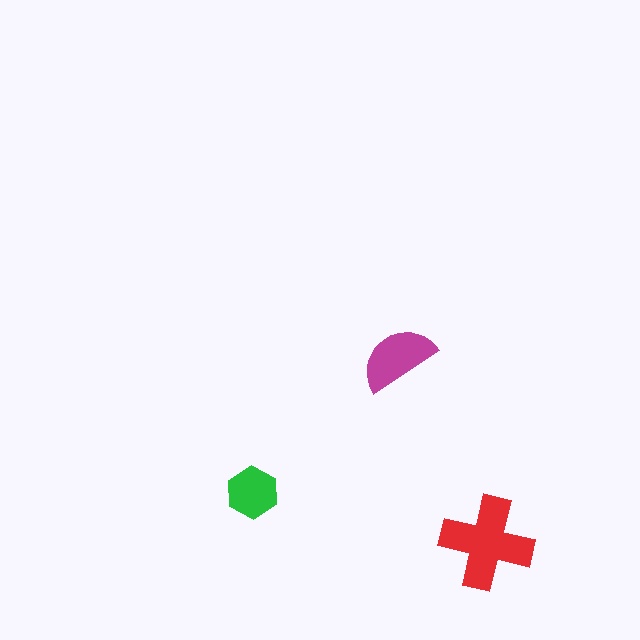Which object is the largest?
The red cross.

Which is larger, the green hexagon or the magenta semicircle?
The magenta semicircle.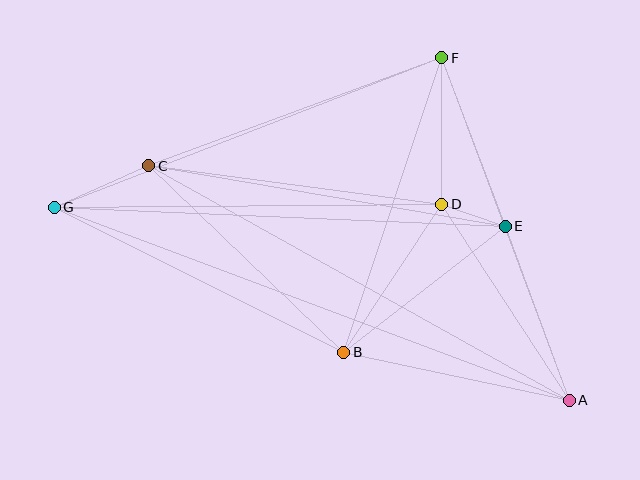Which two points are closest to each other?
Points D and E are closest to each other.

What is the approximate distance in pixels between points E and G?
The distance between E and G is approximately 452 pixels.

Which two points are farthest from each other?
Points A and G are farthest from each other.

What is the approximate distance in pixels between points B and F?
The distance between B and F is approximately 310 pixels.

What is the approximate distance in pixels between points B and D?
The distance between B and D is approximately 177 pixels.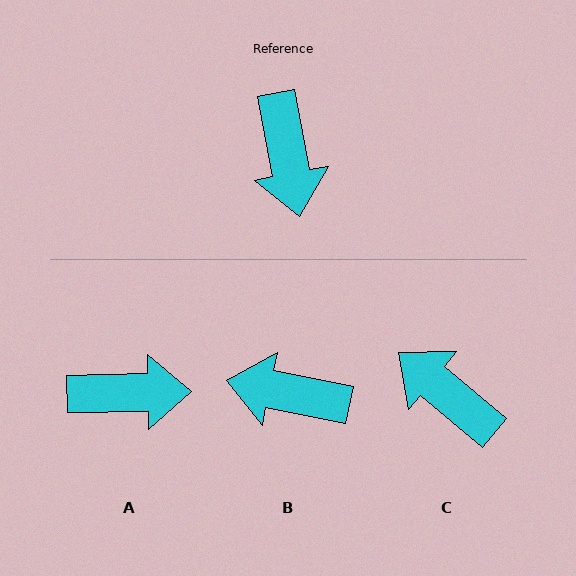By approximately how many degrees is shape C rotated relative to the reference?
Approximately 140 degrees clockwise.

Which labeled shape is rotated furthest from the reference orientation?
C, about 140 degrees away.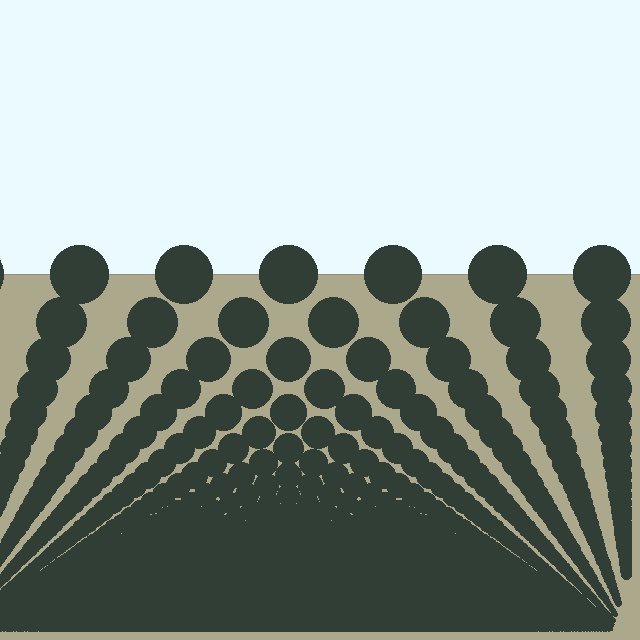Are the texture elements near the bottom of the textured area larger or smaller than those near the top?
Smaller. The gradient is inverted — elements near the bottom are smaller and denser.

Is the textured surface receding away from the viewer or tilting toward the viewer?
The surface appears to tilt toward the viewer. Texture elements get larger and sparser toward the top.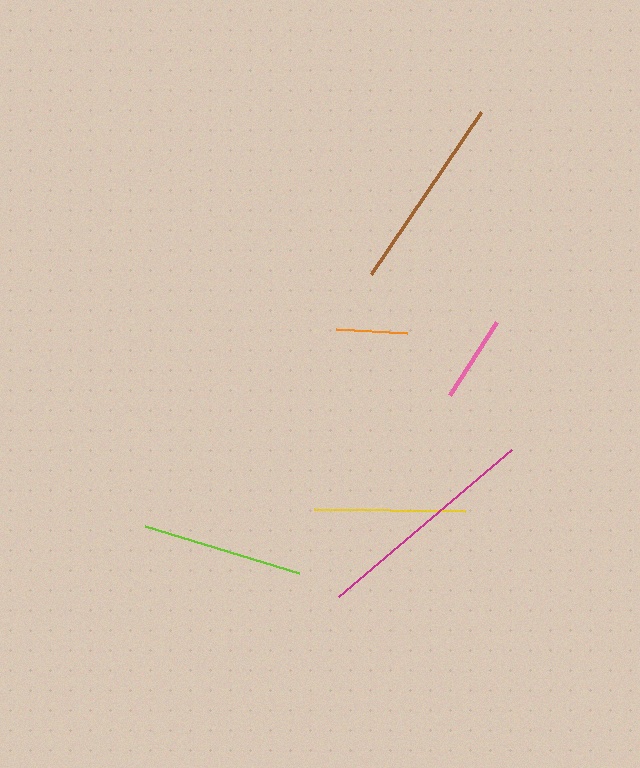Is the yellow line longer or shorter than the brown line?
The brown line is longer than the yellow line.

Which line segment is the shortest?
The orange line is the shortest at approximately 72 pixels.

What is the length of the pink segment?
The pink segment is approximately 86 pixels long.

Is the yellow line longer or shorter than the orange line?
The yellow line is longer than the orange line.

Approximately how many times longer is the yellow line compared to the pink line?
The yellow line is approximately 1.7 times the length of the pink line.